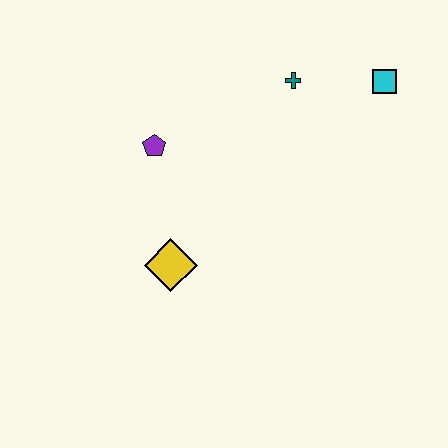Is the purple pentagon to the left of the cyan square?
Yes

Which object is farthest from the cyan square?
The yellow diamond is farthest from the cyan square.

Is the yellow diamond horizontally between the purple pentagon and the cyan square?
Yes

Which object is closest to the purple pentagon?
The yellow diamond is closest to the purple pentagon.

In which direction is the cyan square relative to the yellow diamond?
The cyan square is to the right of the yellow diamond.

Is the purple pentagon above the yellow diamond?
Yes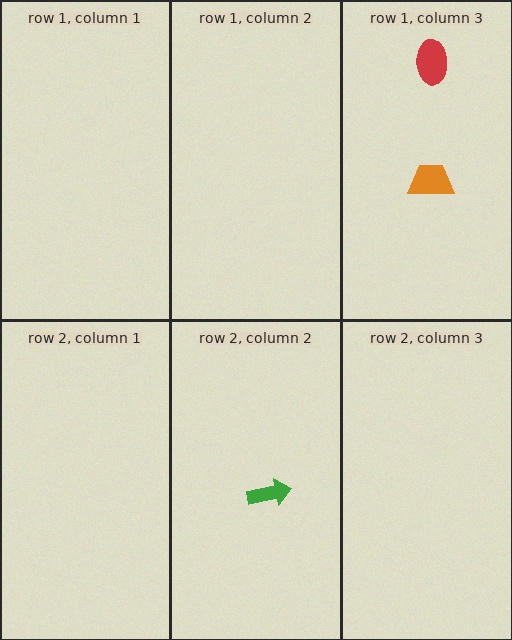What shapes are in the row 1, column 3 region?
The red ellipse, the orange trapezoid.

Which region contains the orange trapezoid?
The row 1, column 3 region.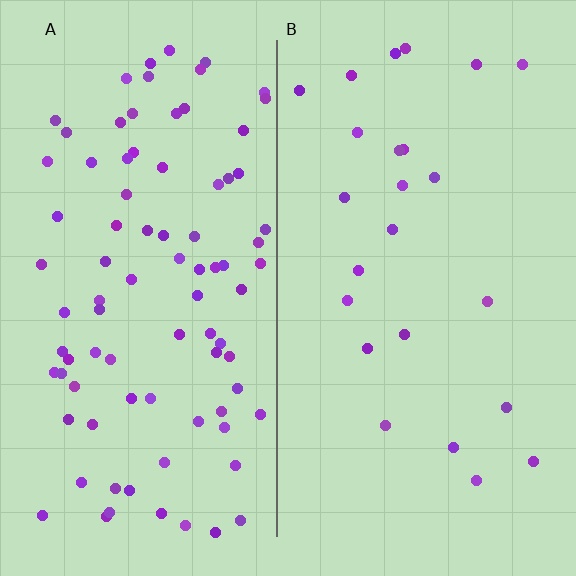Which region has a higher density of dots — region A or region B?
A (the left).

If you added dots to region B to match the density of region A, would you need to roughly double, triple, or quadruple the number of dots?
Approximately quadruple.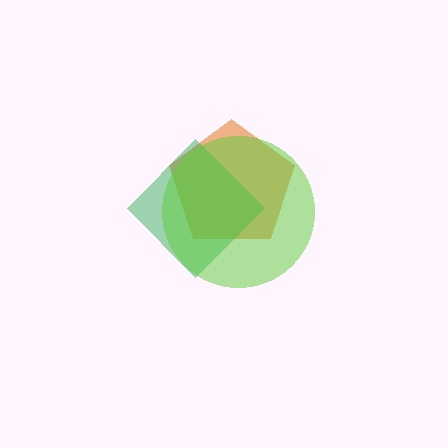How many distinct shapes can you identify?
There are 3 distinct shapes: an orange pentagon, a green diamond, a lime circle.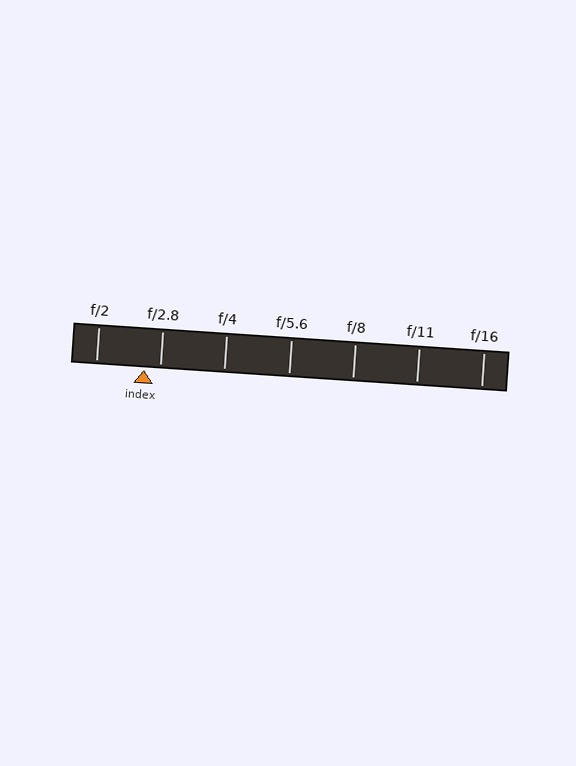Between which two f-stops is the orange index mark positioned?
The index mark is between f/2 and f/2.8.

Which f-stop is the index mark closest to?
The index mark is closest to f/2.8.